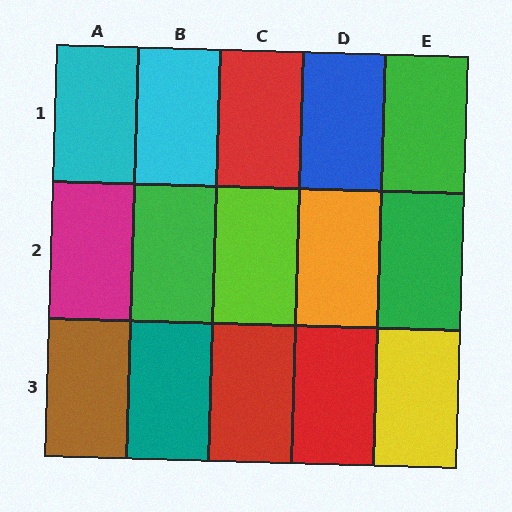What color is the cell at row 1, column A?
Cyan.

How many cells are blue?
1 cell is blue.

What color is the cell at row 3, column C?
Red.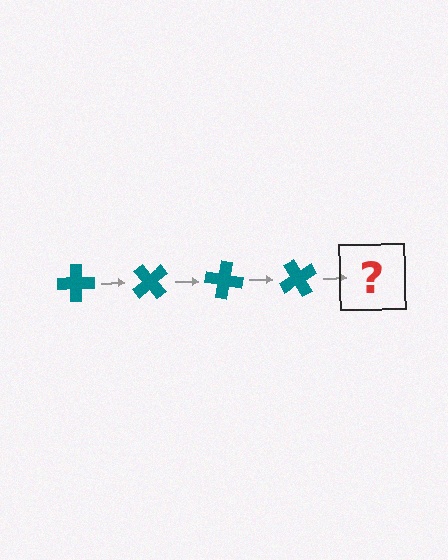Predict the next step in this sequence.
The next step is a teal cross rotated 200 degrees.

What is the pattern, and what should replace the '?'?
The pattern is that the cross rotates 50 degrees each step. The '?' should be a teal cross rotated 200 degrees.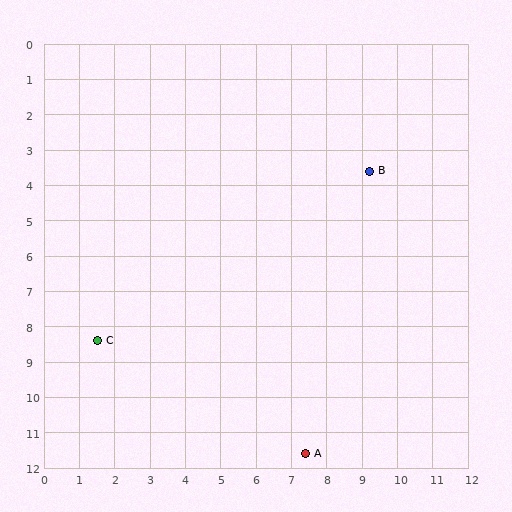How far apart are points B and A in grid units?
Points B and A are about 8.2 grid units apart.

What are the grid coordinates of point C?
Point C is at approximately (1.5, 8.4).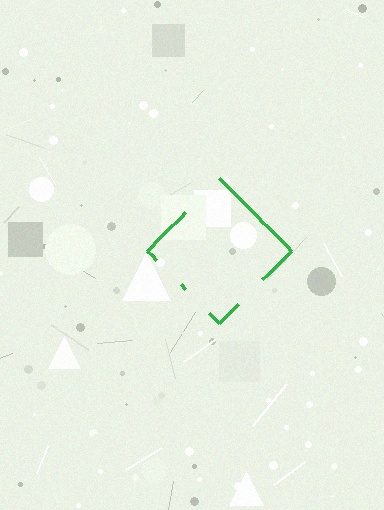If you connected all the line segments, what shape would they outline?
They would outline a diamond.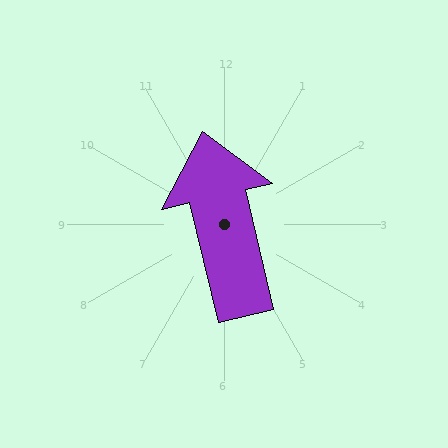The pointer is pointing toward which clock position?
Roughly 12 o'clock.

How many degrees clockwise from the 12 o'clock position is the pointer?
Approximately 347 degrees.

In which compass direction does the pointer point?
North.